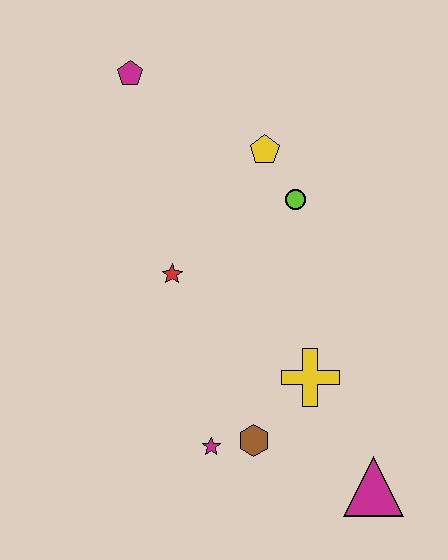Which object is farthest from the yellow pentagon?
The magenta triangle is farthest from the yellow pentagon.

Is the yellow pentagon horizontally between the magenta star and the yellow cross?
Yes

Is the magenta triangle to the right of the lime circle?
Yes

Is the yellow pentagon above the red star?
Yes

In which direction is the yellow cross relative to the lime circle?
The yellow cross is below the lime circle.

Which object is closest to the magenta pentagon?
The yellow pentagon is closest to the magenta pentagon.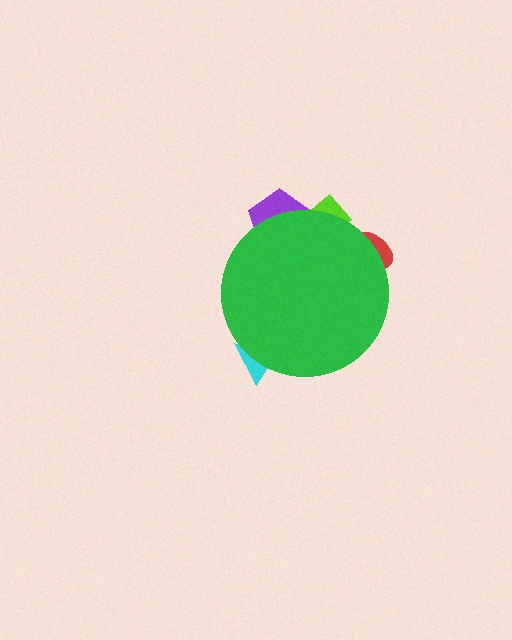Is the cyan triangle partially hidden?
Yes, the cyan triangle is partially hidden behind the green circle.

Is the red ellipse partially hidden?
Yes, the red ellipse is partially hidden behind the green circle.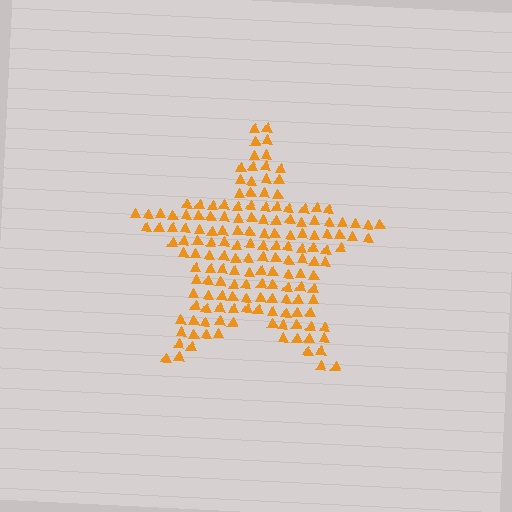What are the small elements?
The small elements are triangles.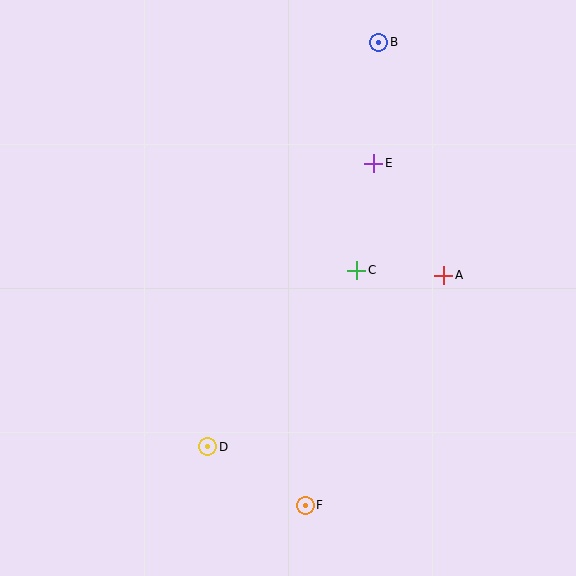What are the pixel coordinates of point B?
Point B is at (379, 42).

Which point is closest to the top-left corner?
Point B is closest to the top-left corner.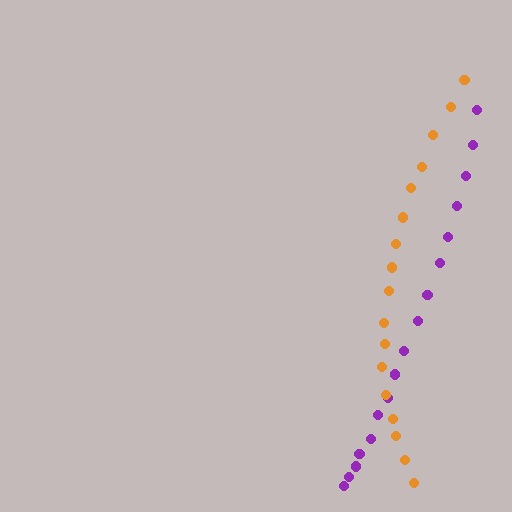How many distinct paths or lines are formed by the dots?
There are 2 distinct paths.